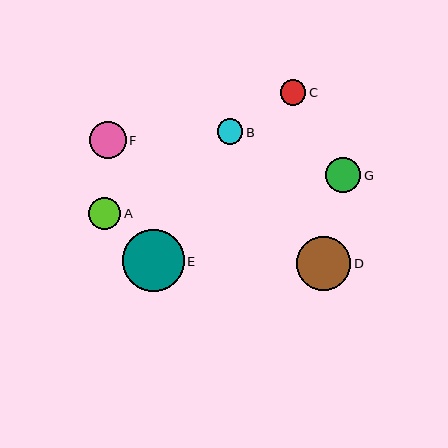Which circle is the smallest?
Circle B is the smallest with a size of approximately 26 pixels.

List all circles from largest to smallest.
From largest to smallest: E, D, F, G, A, C, B.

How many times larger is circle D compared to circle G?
Circle D is approximately 1.6 times the size of circle G.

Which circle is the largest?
Circle E is the largest with a size of approximately 61 pixels.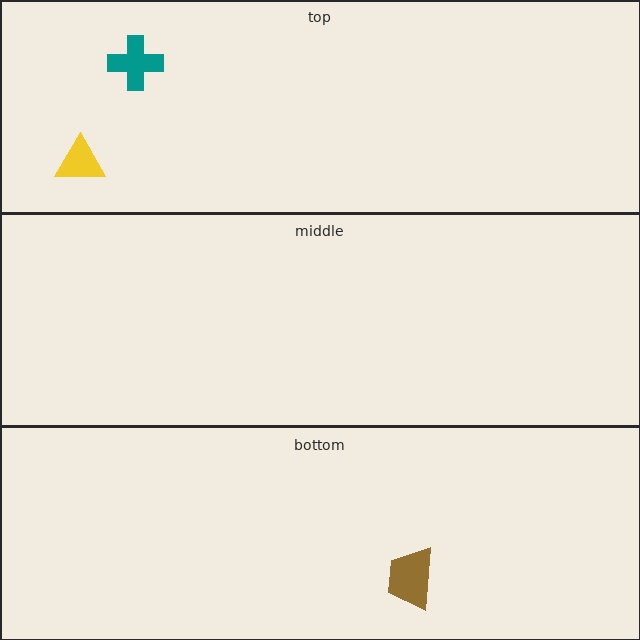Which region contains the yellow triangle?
The top region.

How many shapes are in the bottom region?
1.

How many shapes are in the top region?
2.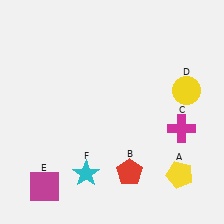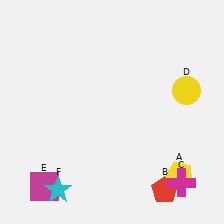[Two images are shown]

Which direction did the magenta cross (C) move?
The magenta cross (C) moved down.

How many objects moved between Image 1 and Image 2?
3 objects moved between the two images.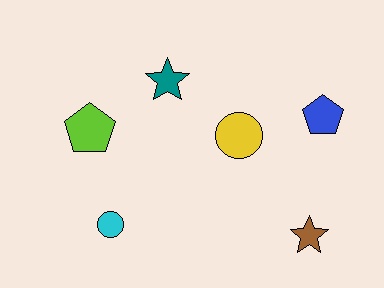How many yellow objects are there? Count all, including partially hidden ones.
There is 1 yellow object.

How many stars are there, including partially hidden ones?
There are 2 stars.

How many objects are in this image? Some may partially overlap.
There are 6 objects.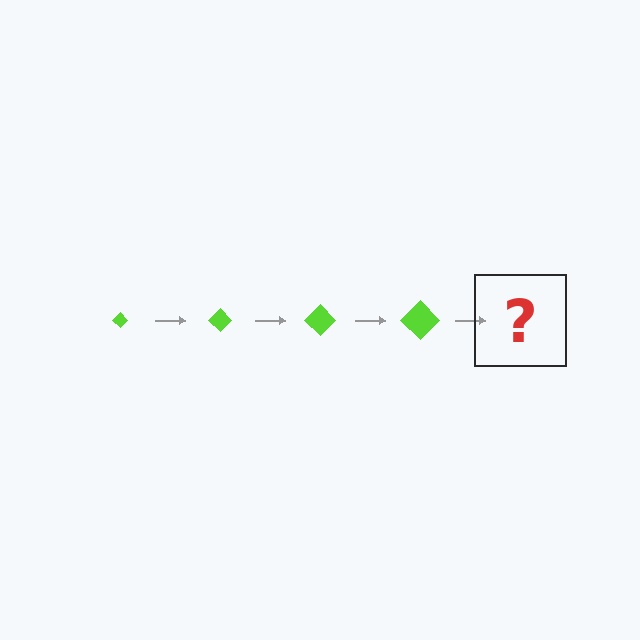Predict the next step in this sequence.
The next step is a lime diamond, larger than the previous one.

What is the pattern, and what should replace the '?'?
The pattern is that the diamond gets progressively larger each step. The '?' should be a lime diamond, larger than the previous one.